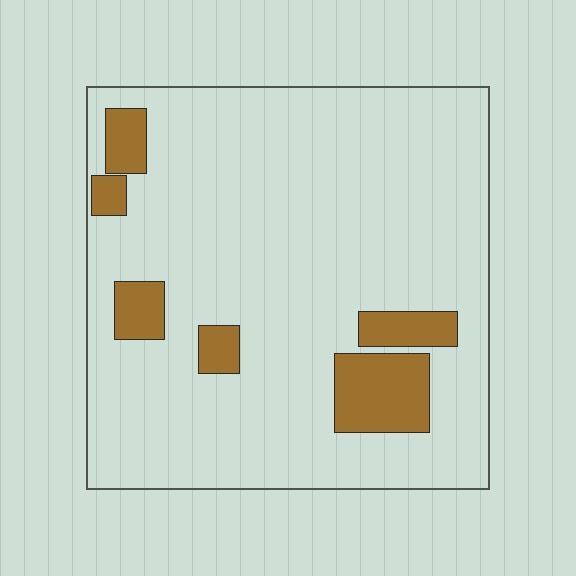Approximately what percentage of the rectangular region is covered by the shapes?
Approximately 15%.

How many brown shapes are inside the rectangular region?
6.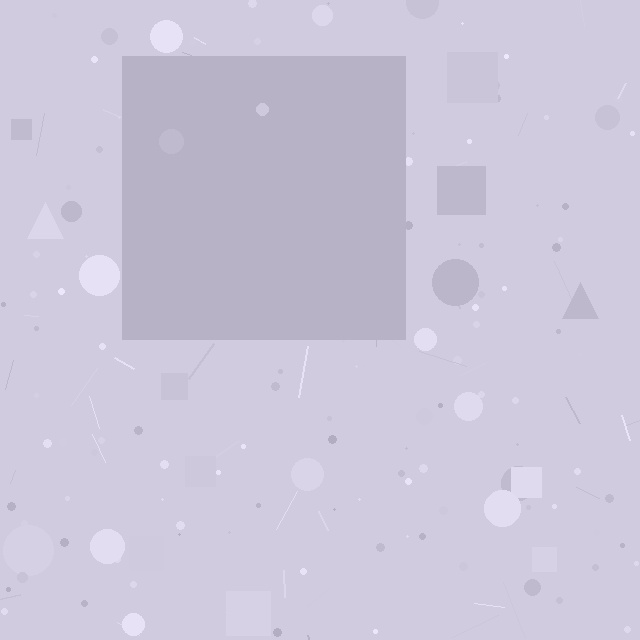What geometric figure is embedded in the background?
A square is embedded in the background.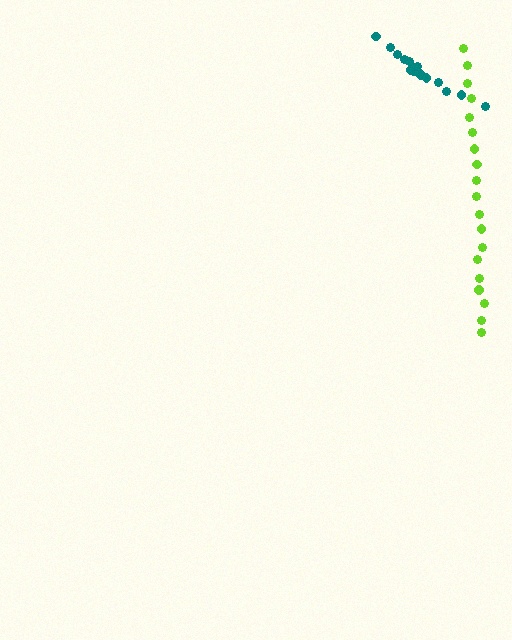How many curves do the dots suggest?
There are 2 distinct paths.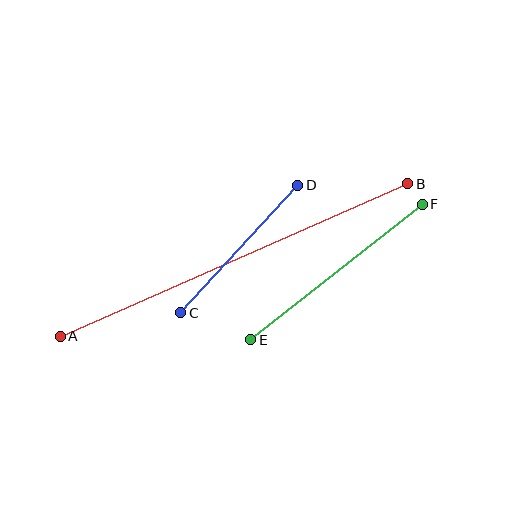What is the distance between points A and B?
The distance is approximately 379 pixels.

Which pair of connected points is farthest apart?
Points A and B are farthest apart.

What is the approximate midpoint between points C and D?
The midpoint is at approximately (239, 249) pixels.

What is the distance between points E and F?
The distance is approximately 219 pixels.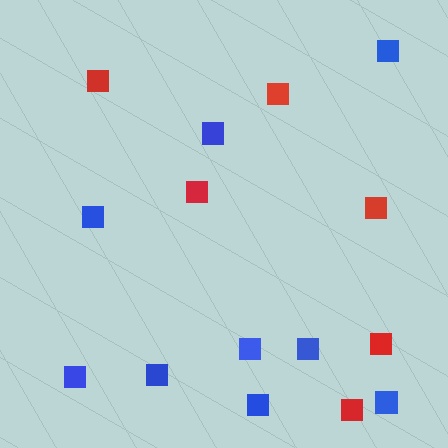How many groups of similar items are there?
There are 2 groups: one group of blue squares (9) and one group of red squares (6).